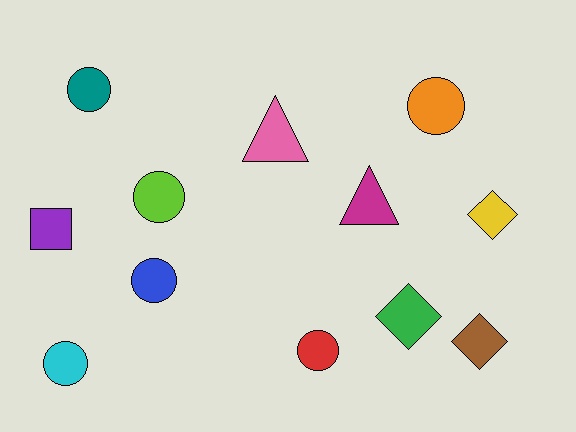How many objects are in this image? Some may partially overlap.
There are 12 objects.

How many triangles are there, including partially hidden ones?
There are 2 triangles.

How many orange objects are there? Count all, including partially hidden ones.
There is 1 orange object.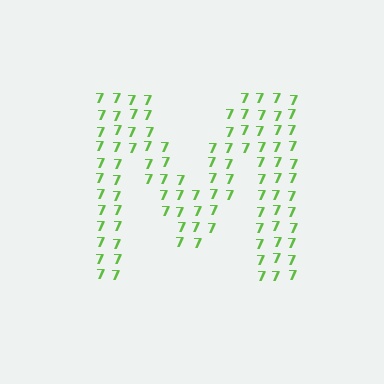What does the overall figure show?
The overall figure shows the letter M.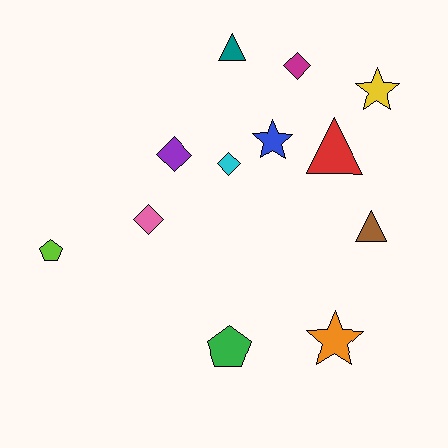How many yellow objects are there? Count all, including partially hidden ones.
There is 1 yellow object.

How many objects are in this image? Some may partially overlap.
There are 12 objects.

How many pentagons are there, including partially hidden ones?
There are 2 pentagons.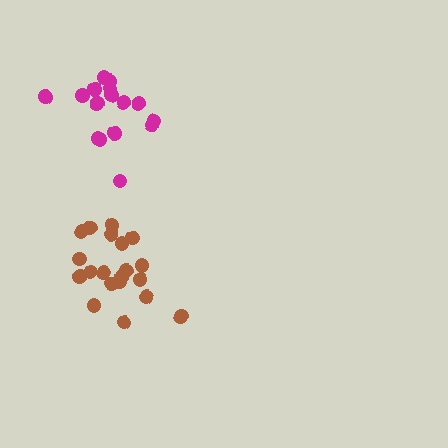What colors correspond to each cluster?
The clusters are colored: brown, magenta.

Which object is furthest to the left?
The magenta cluster is leftmost.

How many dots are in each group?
Group 1: 20 dots, Group 2: 16 dots (36 total).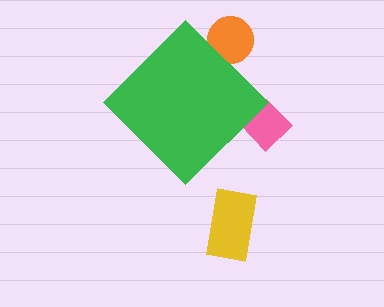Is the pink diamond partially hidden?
Yes, the pink diamond is partially hidden behind the green diamond.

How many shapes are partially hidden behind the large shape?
2 shapes are partially hidden.